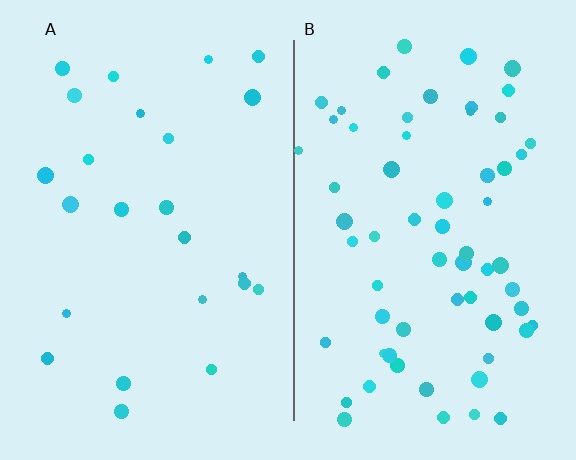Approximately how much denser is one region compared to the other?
Approximately 2.6× — region B over region A.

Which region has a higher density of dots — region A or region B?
B (the right).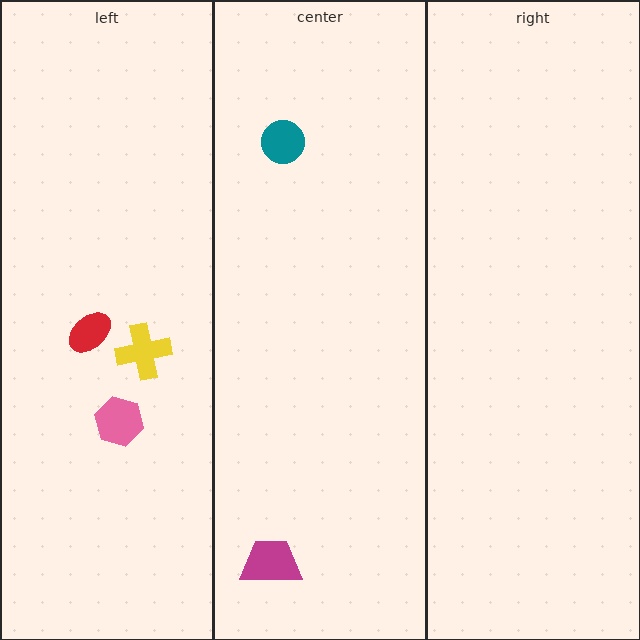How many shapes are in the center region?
2.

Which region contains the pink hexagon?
The left region.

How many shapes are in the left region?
3.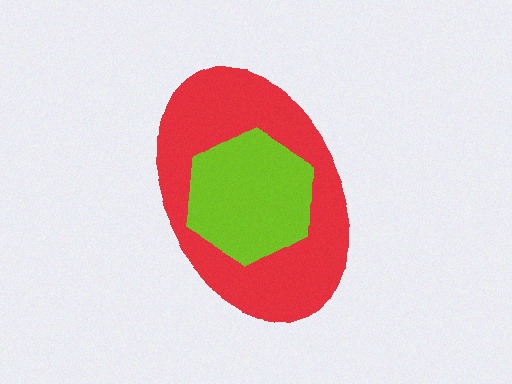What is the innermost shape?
The lime hexagon.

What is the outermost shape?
The red ellipse.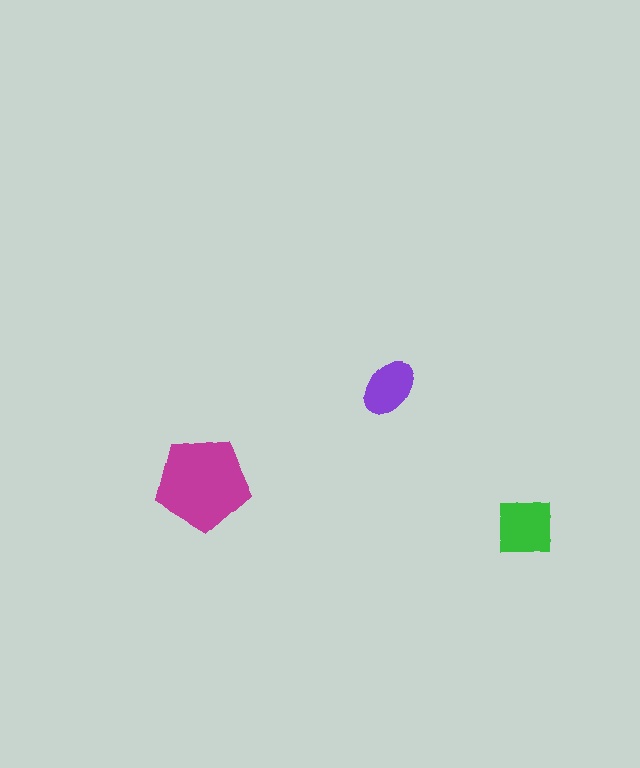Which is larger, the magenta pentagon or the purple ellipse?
The magenta pentagon.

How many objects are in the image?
There are 3 objects in the image.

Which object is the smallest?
The purple ellipse.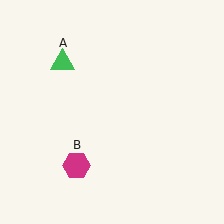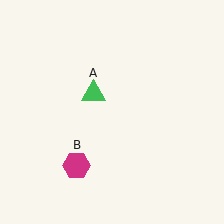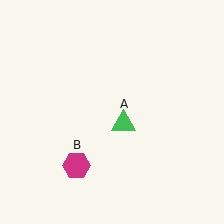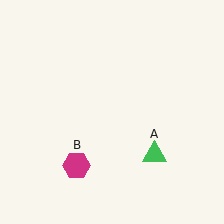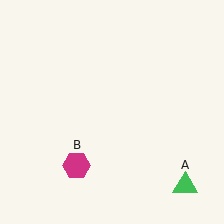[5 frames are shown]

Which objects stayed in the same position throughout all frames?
Magenta hexagon (object B) remained stationary.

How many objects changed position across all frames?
1 object changed position: green triangle (object A).